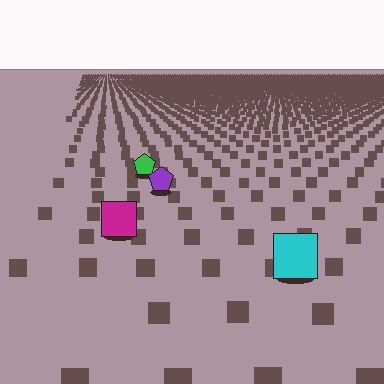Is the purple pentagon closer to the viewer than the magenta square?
No. The magenta square is closer — you can tell from the texture gradient: the ground texture is coarser near it.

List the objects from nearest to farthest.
From nearest to farthest: the cyan square, the magenta square, the purple pentagon, the green pentagon.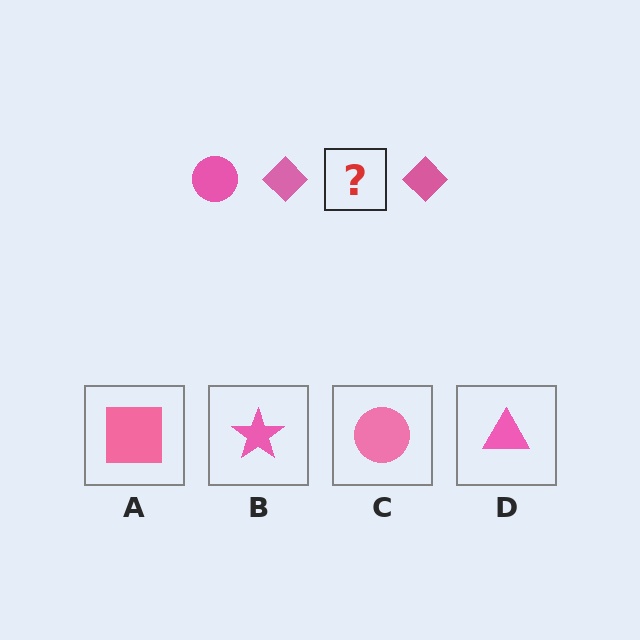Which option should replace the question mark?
Option C.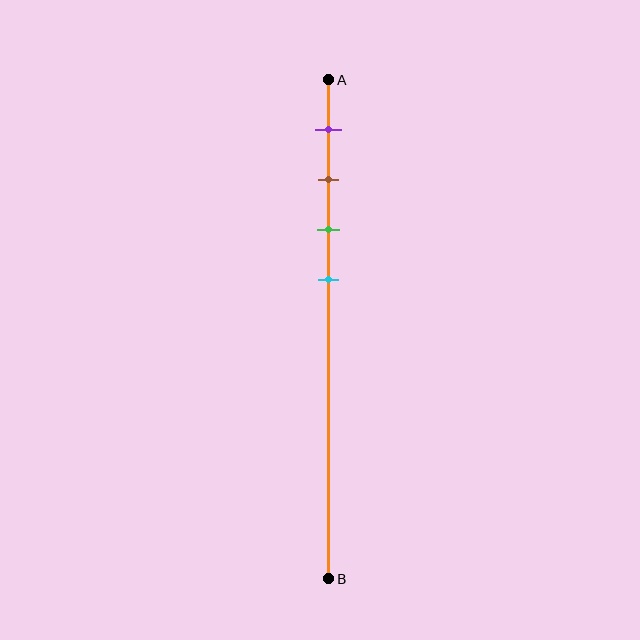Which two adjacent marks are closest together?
The brown and green marks are the closest adjacent pair.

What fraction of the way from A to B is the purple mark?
The purple mark is approximately 10% (0.1) of the way from A to B.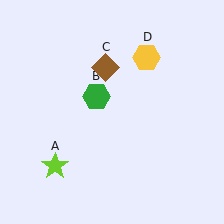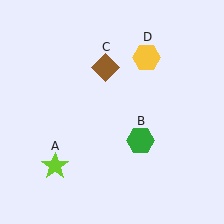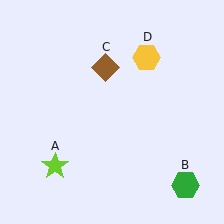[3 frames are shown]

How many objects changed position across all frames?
1 object changed position: green hexagon (object B).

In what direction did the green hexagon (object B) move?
The green hexagon (object B) moved down and to the right.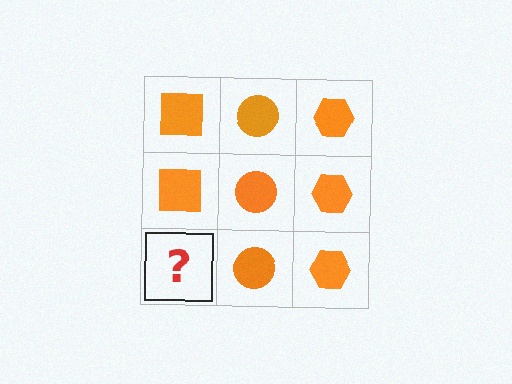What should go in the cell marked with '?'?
The missing cell should contain an orange square.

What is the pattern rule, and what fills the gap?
The rule is that each column has a consistent shape. The gap should be filled with an orange square.